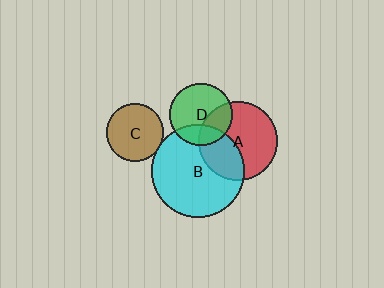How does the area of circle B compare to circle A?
Approximately 1.4 times.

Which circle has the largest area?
Circle B (cyan).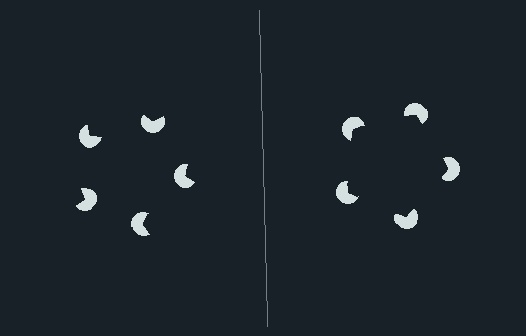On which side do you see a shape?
An illusory pentagon appears on the right side. On the left side the wedge cuts are rotated, so no coherent shape forms.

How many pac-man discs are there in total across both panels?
10 — 5 on each side.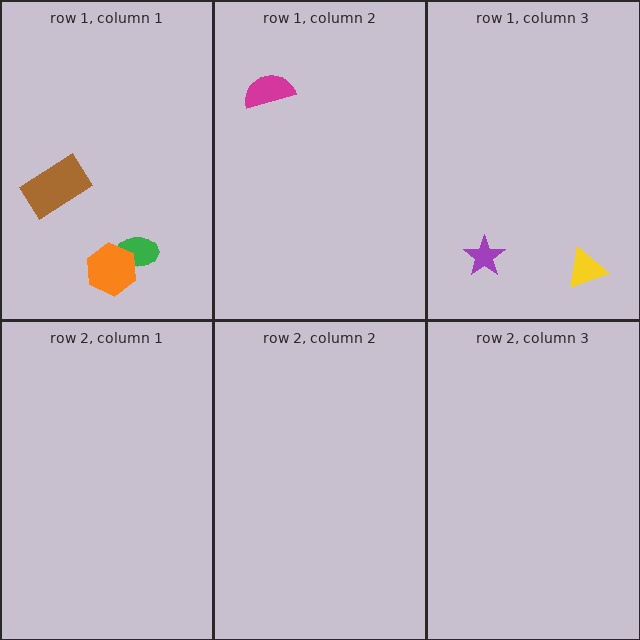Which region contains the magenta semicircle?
The row 1, column 2 region.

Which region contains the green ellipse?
The row 1, column 1 region.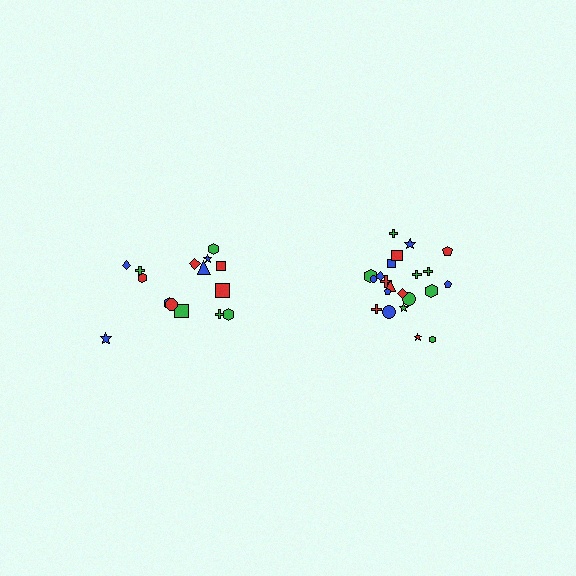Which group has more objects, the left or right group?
The right group.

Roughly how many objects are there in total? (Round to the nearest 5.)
Roughly 35 objects in total.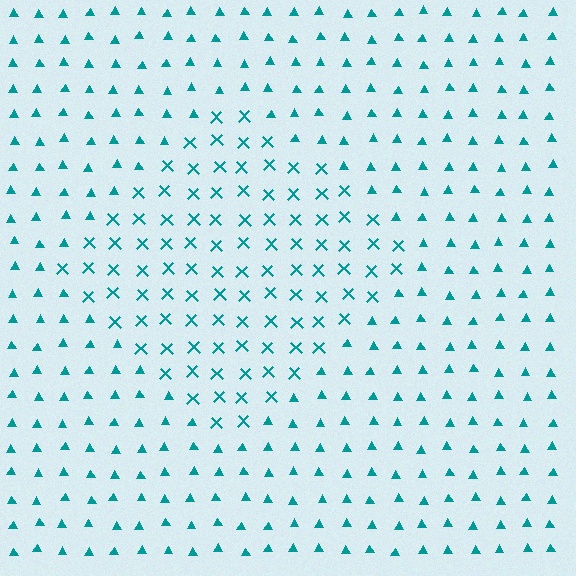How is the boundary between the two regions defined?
The boundary is defined by a change in element shape: X marks inside vs. triangles outside. All elements share the same color and spacing.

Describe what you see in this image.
The image is filled with small teal elements arranged in a uniform grid. A diamond-shaped region contains X marks, while the surrounding area contains triangles. The boundary is defined purely by the change in element shape.